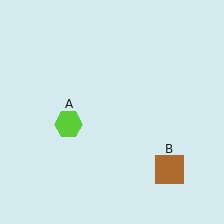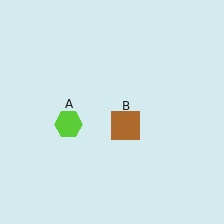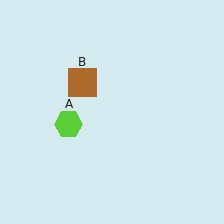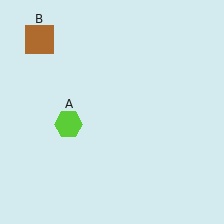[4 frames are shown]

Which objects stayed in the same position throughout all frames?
Lime hexagon (object A) remained stationary.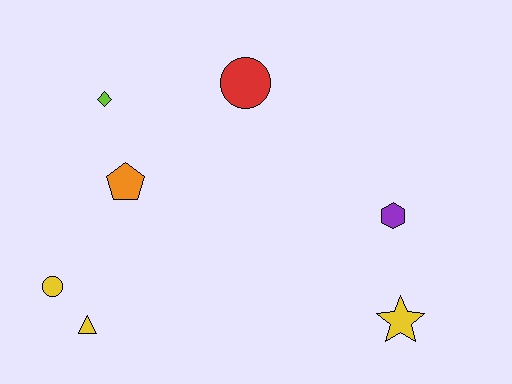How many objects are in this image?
There are 7 objects.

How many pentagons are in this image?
There is 1 pentagon.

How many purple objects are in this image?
There is 1 purple object.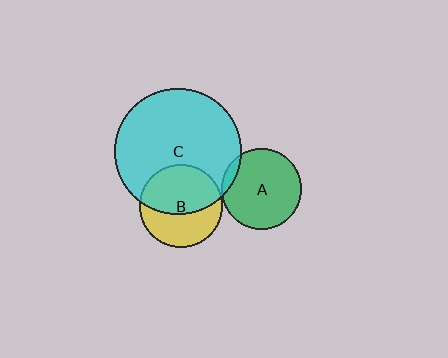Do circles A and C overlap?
Yes.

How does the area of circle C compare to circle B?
Approximately 2.3 times.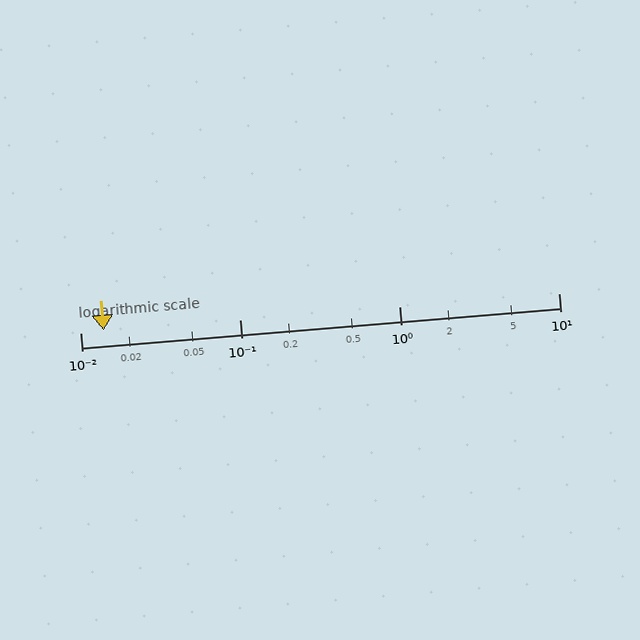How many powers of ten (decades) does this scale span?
The scale spans 3 decades, from 0.01 to 10.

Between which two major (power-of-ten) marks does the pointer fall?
The pointer is between 0.01 and 0.1.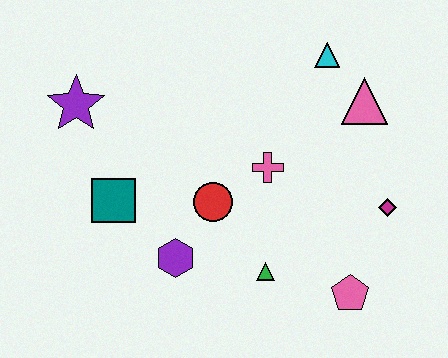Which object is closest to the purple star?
The teal square is closest to the purple star.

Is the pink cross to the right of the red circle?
Yes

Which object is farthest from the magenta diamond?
The purple star is farthest from the magenta diamond.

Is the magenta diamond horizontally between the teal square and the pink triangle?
No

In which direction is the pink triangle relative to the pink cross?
The pink triangle is to the right of the pink cross.